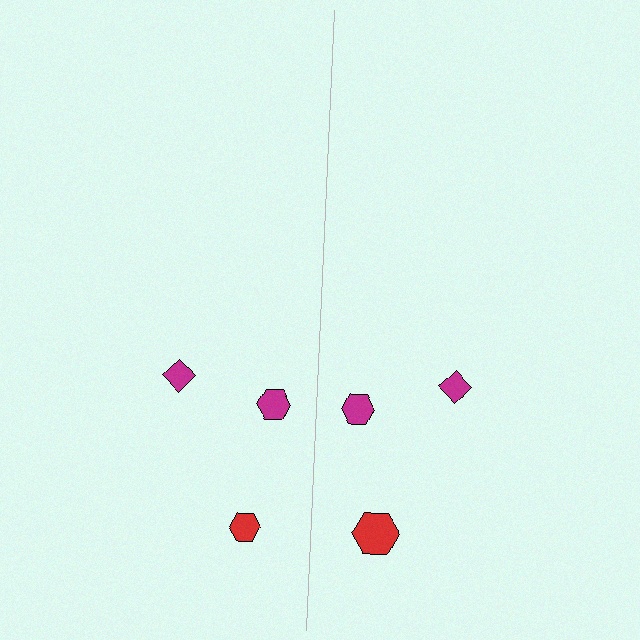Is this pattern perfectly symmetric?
No, the pattern is not perfectly symmetric. The red hexagon on the right side has a different size than its mirror counterpart.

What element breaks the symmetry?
The red hexagon on the right side has a different size than its mirror counterpart.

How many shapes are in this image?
There are 6 shapes in this image.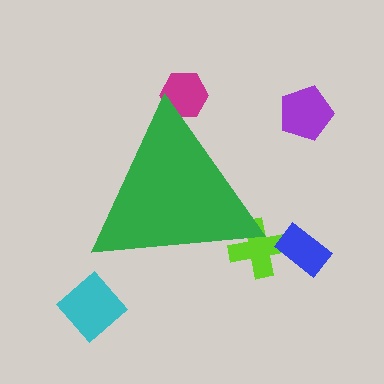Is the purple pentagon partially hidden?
No, the purple pentagon is fully visible.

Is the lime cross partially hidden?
Yes, the lime cross is partially hidden behind the green triangle.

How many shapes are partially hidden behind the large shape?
2 shapes are partially hidden.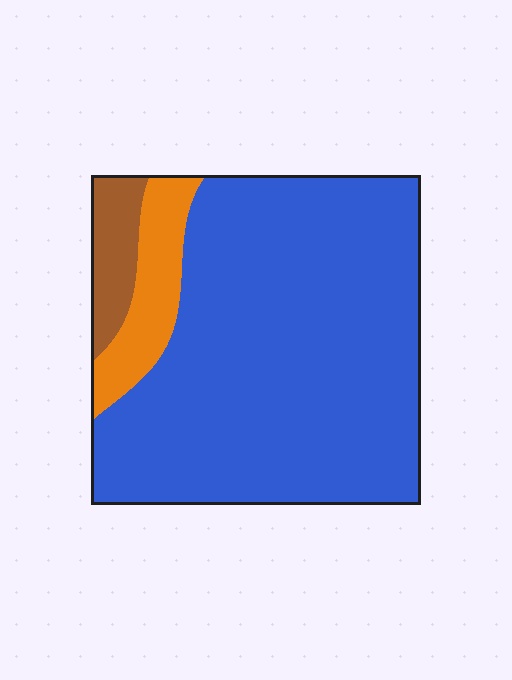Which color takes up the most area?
Blue, at roughly 80%.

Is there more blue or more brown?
Blue.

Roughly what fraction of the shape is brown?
Brown covers about 5% of the shape.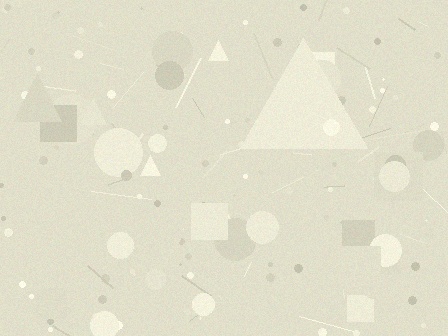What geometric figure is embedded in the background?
A triangle is embedded in the background.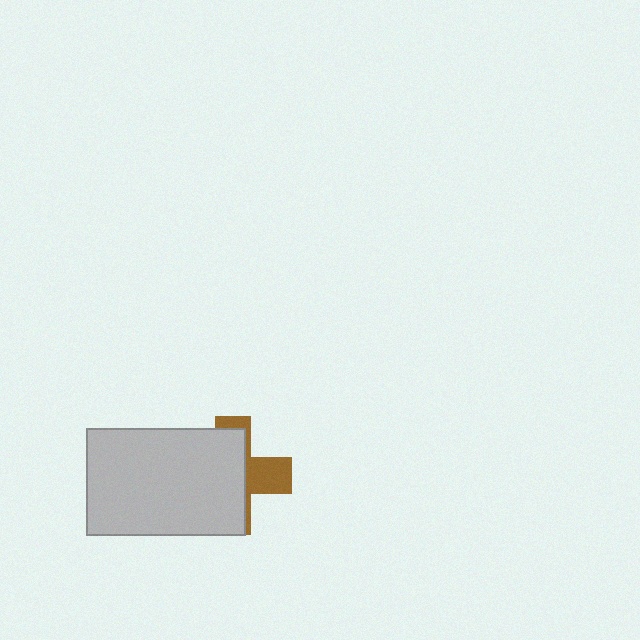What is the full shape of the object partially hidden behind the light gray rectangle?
The partially hidden object is a brown cross.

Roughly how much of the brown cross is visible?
A small part of it is visible (roughly 35%).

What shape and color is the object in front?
The object in front is a light gray rectangle.